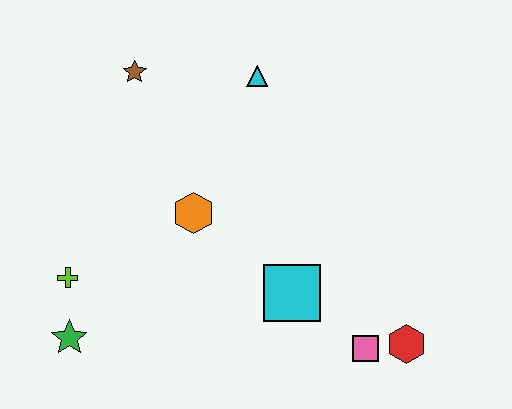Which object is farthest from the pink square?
The brown star is farthest from the pink square.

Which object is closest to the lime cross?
The green star is closest to the lime cross.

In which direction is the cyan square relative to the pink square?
The cyan square is to the left of the pink square.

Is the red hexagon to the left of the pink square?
No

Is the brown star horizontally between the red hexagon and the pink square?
No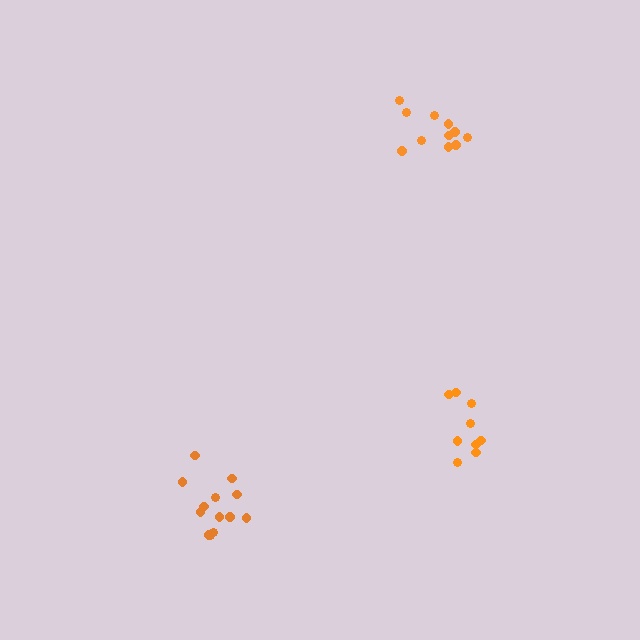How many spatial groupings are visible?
There are 3 spatial groupings.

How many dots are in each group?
Group 1: 9 dots, Group 2: 13 dots, Group 3: 11 dots (33 total).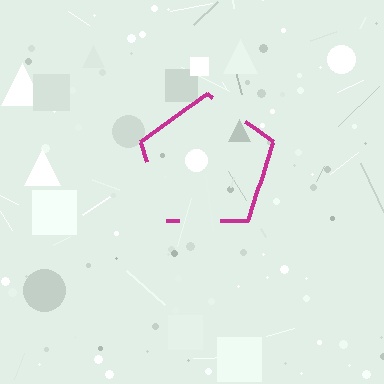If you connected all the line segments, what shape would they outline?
They would outline a pentagon.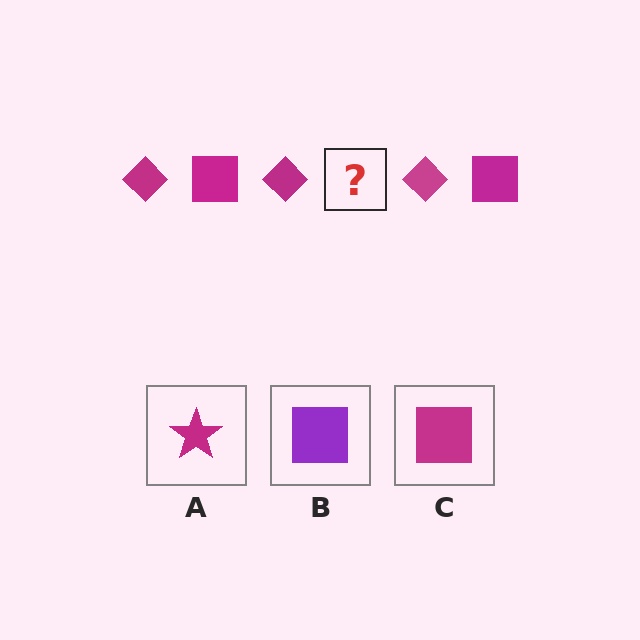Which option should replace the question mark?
Option C.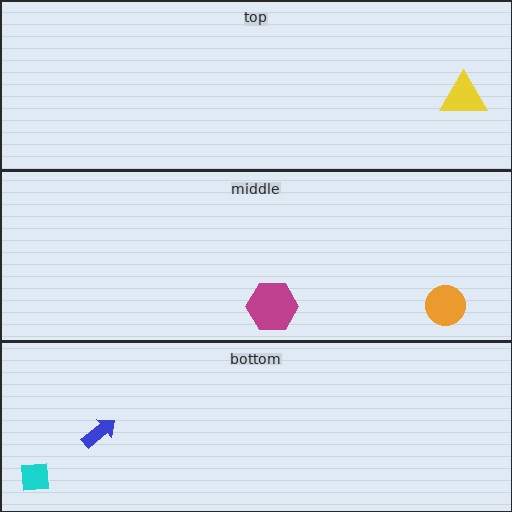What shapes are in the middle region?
The orange circle, the magenta hexagon.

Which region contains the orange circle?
The middle region.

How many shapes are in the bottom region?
2.